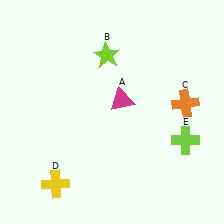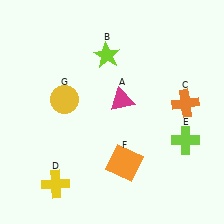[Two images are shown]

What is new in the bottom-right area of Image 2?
An orange square (F) was added in the bottom-right area of Image 2.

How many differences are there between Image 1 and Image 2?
There are 2 differences between the two images.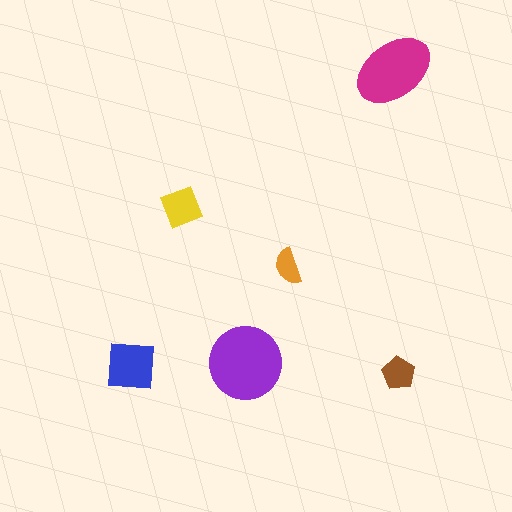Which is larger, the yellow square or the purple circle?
The purple circle.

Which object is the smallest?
The orange semicircle.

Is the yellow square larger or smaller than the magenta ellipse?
Smaller.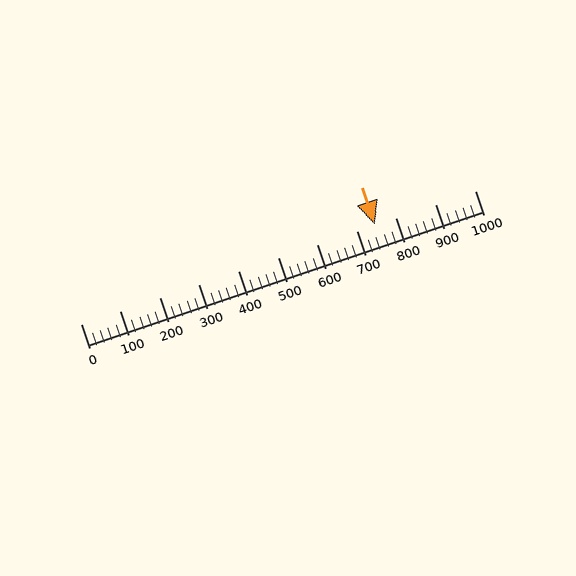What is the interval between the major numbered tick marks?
The major tick marks are spaced 100 units apart.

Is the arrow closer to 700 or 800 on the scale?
The arrow is closer to 700.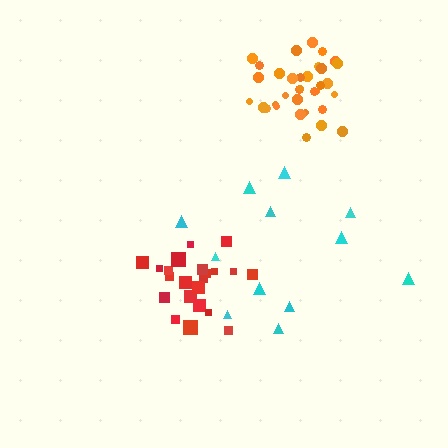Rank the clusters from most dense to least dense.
orange, red, cyan.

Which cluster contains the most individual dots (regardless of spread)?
Orange (35).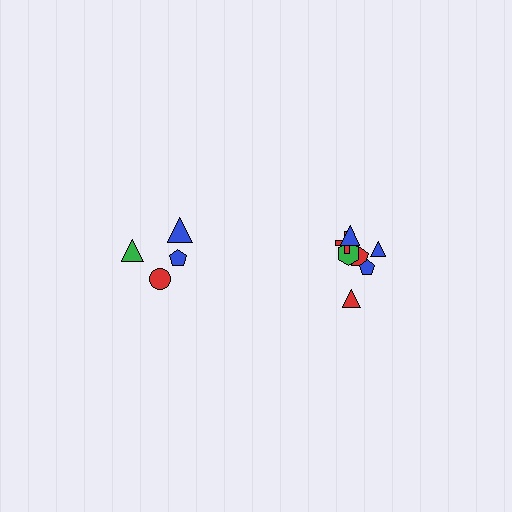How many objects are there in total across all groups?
There are 11 objects.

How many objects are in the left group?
There are 4 objects.